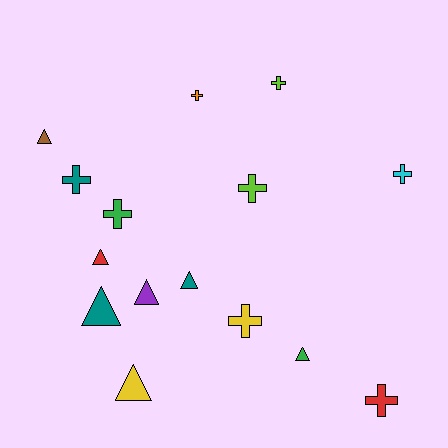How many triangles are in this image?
There are 7 triangles.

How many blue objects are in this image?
There are no blue objects.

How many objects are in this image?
There are 15 objects.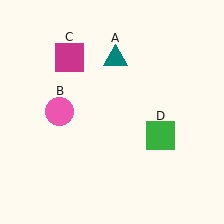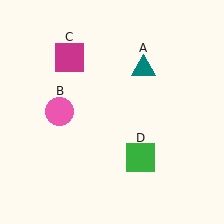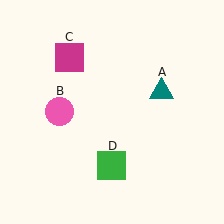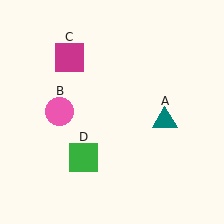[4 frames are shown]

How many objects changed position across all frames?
2 objects changed position: teal triangle (object A), green square (object D).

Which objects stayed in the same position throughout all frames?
Pink circle (object B) and magenta square (object C) remained stationary.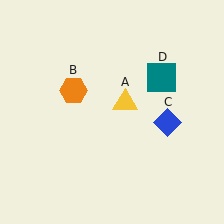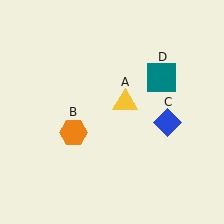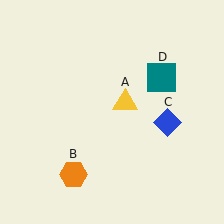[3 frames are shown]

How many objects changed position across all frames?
1 object changed position: orange hexagon (object B).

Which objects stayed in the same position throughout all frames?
Yellow triangle (object A) and blue diamond (object C) and teal square (object D) remained stationary.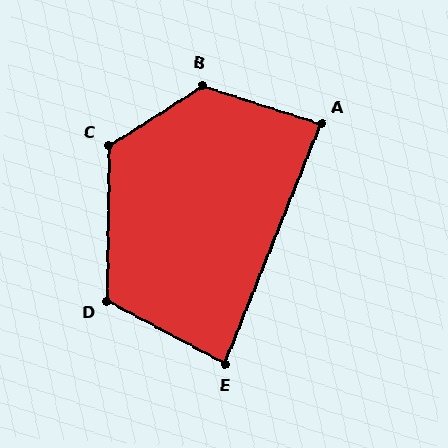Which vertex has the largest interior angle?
B, at approximately 130 degrees.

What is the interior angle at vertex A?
Approximately 86 degrees (approximately right).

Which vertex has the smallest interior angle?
E, at approximately 84 degrees.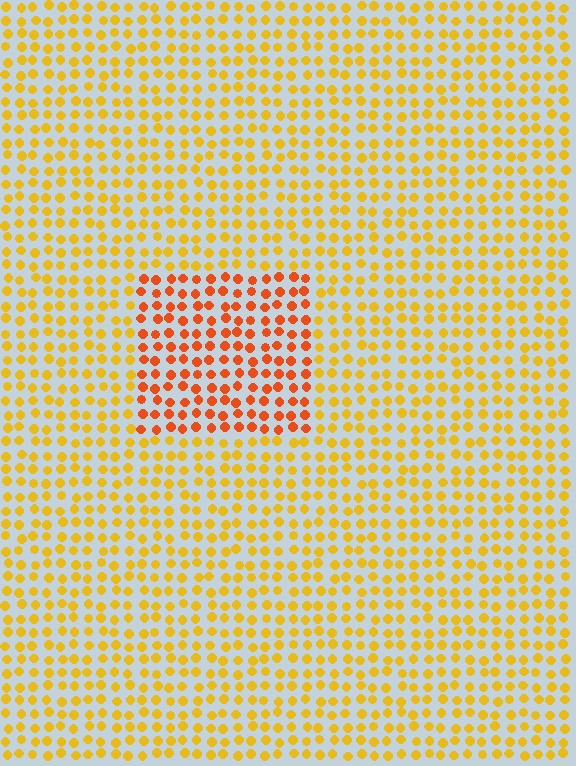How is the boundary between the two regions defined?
The boundary is defined purely by a slight shift in hue (about 32 degrees). Spacing, size, and orientation are identical on both sides.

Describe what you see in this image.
The image is filled with small yellow elements in a uniform arrangement. A rectangle-shaped region is visible where the elements are tinted to a slightly different hue, forming a subtle color boundary.